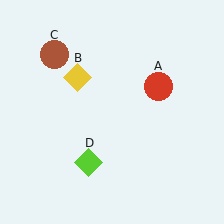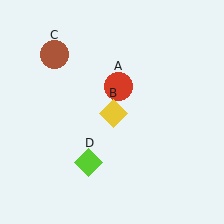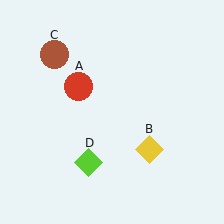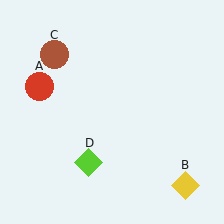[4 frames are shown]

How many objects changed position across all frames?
2 objects changed position: red circle (object A), yellow diamond (object B).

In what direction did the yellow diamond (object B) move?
The yellow diamond (object B) moved down and to the right.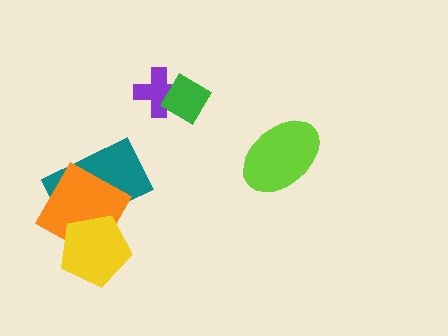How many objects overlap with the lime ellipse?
0 objects overlap with the lime ellipse.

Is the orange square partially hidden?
Yes, it is partially covered by another shape.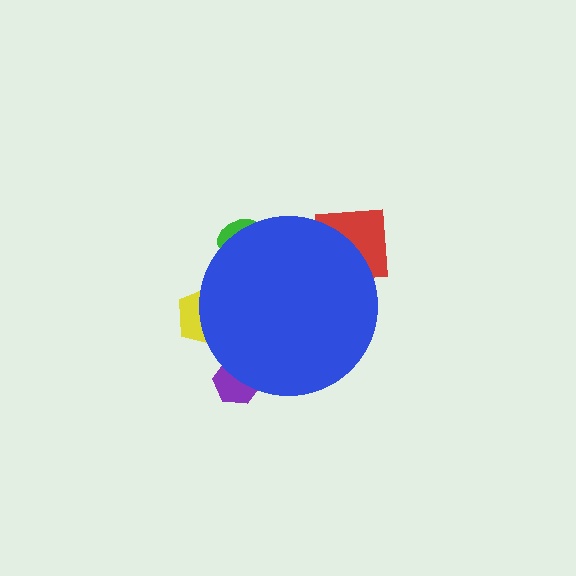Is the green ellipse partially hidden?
Yes, the green ellipse is partially hidden behind the blue circle.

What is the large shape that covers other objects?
A blue circle.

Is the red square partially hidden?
Yes, the red square is partially hidden behind the blue circle.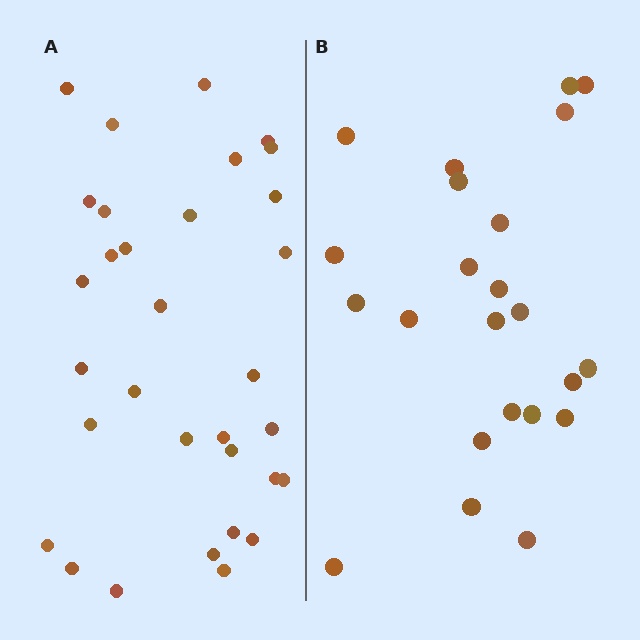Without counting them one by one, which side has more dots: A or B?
Region A (the left region) has more dots.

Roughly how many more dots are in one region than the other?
Region A has roughly 8 or so more dots than region B.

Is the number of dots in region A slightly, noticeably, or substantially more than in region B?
Region A has noticeably more, but not dramatically so. The ratio is roughly 1.4 to 1.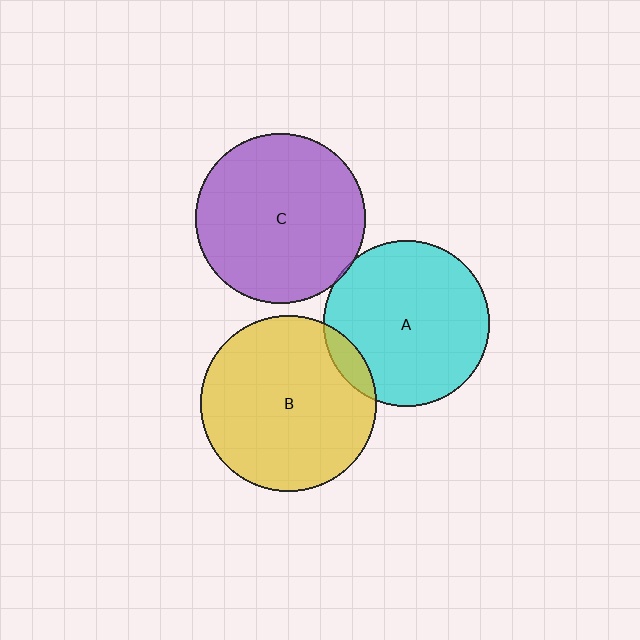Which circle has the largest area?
Circle B (yellow).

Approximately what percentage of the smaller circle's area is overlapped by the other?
Approximately 10%.